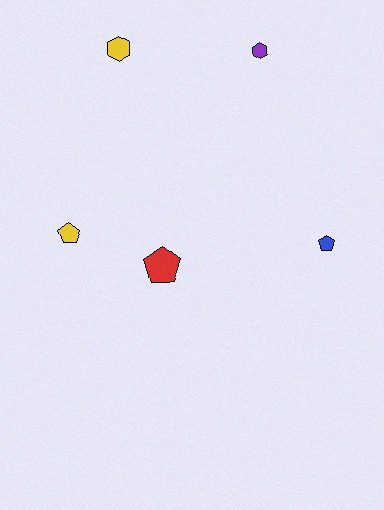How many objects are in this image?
There are 5 objects.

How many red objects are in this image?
There is 1 red object.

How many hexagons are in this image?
There are 2 hexagons.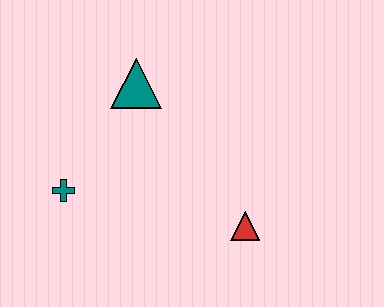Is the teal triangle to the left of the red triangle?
Yes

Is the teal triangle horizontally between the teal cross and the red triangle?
Yes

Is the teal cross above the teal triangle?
No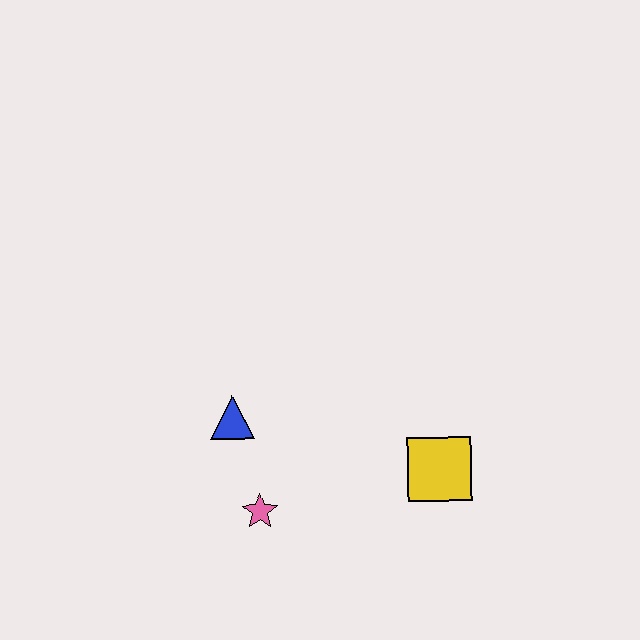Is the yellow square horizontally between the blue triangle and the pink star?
No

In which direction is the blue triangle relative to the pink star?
The blue triangle is above the pink star.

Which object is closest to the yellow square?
The pink star is closest to the yellow square.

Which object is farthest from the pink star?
The yellow square is farthest from the pink star.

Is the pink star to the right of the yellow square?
No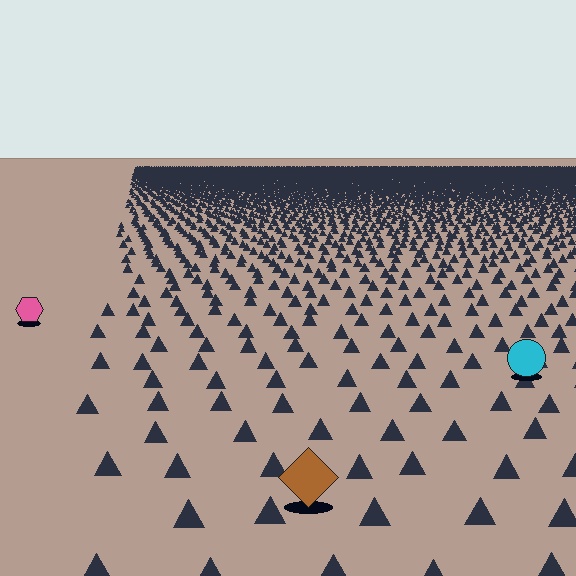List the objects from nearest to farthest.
From nearest to farthest: the brown diamond, the cyan circle, the pink hexagon.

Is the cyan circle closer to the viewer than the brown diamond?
No. The brown diamond is closer — you can tell from the texture gradient: the ground texture is coarser near it.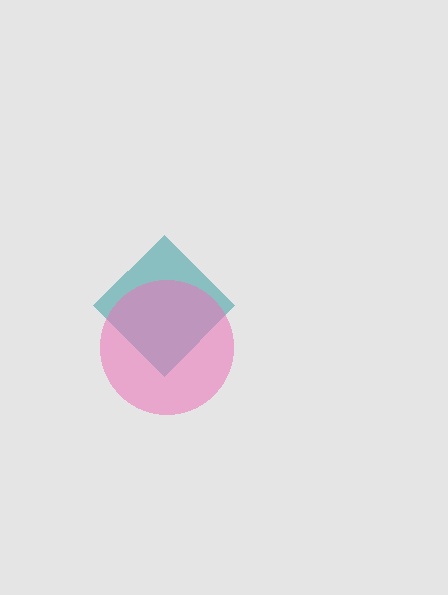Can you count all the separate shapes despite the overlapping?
Yes, there are 2 separate shapes.